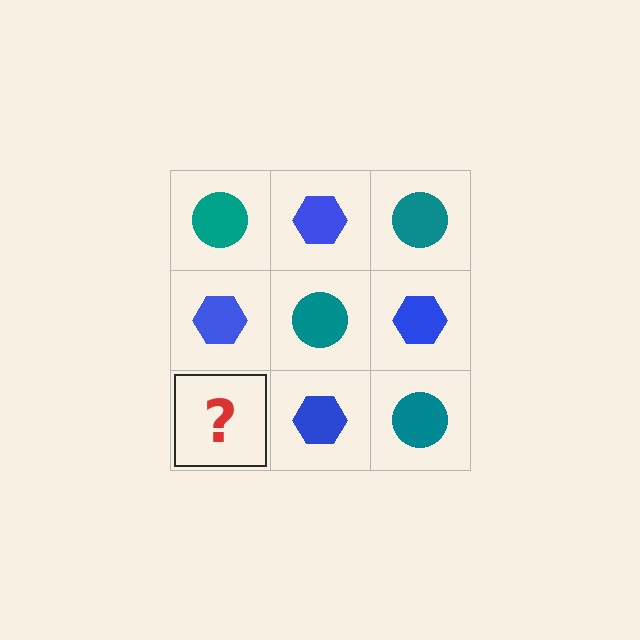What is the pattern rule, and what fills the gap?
The rule is that it alternates teal circle and blue hexagon in a checkerboard pattern. The gap should be filled with a teal circle.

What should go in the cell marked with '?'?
The missing cell should contain a teal circle.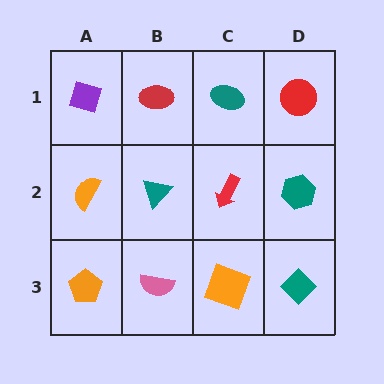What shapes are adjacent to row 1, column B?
A teal triangle (row 2, column B), a purple diamond (row 1, column A), a teal ellipse (row 1, column C).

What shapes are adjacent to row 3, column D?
A teal hexagon (row 2, column D), an orange square (row 3, column C).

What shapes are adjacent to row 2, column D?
A red circle (row 1, column D), a teal diamond (row 3, column D), a red arrow (row 2, column C).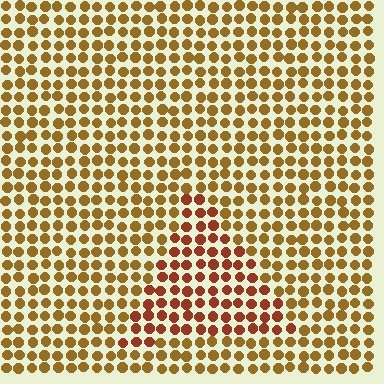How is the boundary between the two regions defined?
The boundary is defined purely by a slight shift in hue (about 29 degrees). Spacing, size, and orientation are identical on both sides.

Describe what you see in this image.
The image is filled with small brown elements in a uniform arrangement. A triangle-shaped region is visible where the elements are tinted to a slightly different hue, forming a subtle color boundary.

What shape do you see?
I see a triangle.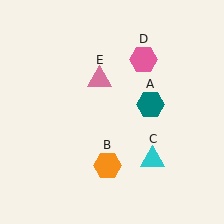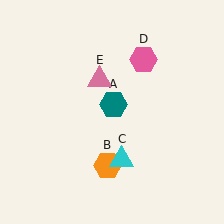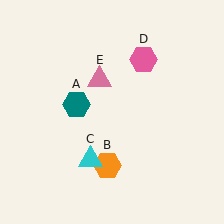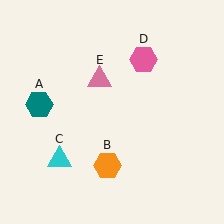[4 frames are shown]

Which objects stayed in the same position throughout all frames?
Orange hexagon (object B) and pink hexagon (object D) and pink triangle (object E) remained stationary.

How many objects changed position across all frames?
2 objects changed position: teal hexagon (object A), cyan triangle (object C).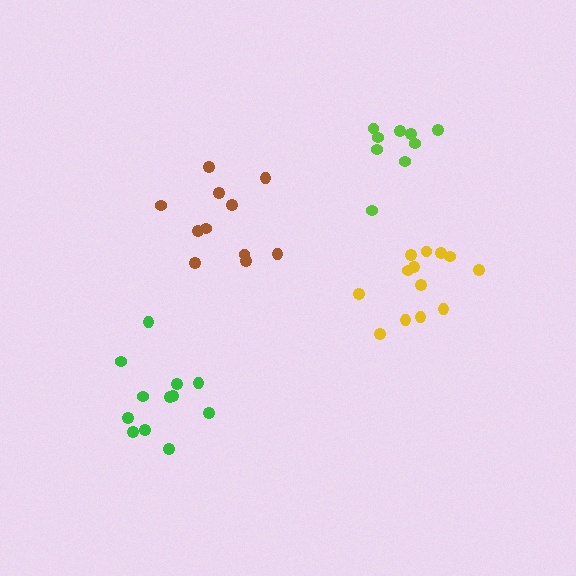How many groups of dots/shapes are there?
There are 4 groups.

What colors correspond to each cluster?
The clusters are colored: brown, lime, yellow, green.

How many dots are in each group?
Group 1: 11 dots, Group 2: 9 dots, Group 3: 13 dots, Group 4: 12 dots (45 total).